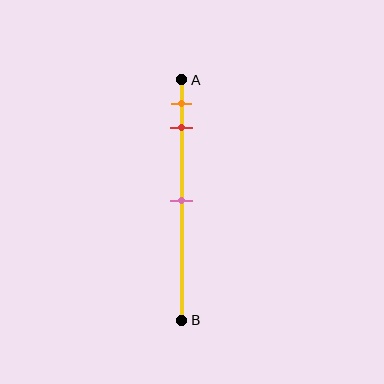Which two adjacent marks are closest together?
The orange and red marks are the closest adjacent pair.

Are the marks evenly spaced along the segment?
No, the marks are not evenly spaced.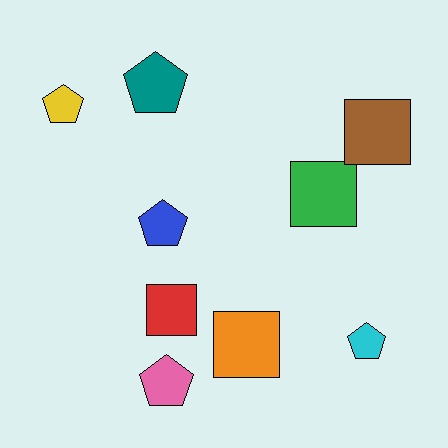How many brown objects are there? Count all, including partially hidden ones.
There is 1 brown object.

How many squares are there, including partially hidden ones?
There are 4 squares.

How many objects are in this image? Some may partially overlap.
There are 9 objects.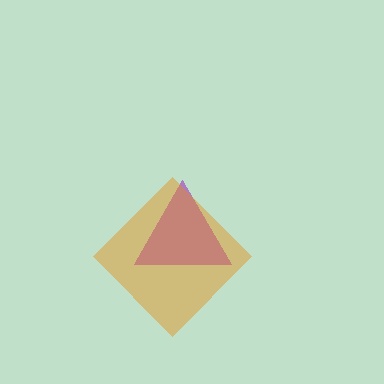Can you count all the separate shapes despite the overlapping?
Yes, there are 2 separate shapes.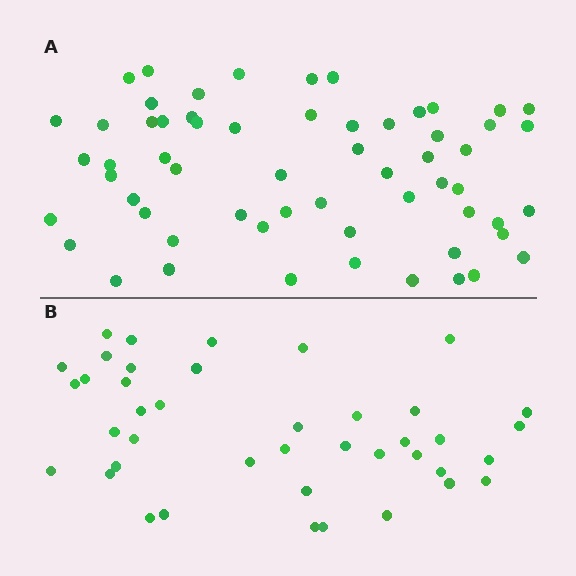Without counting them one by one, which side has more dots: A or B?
Region A (the top region) has more dots.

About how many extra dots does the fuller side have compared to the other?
Region A has approximately 20 more dots than region B.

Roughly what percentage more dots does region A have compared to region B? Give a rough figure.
About 45% more.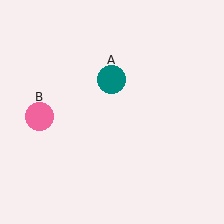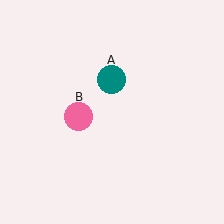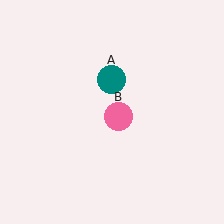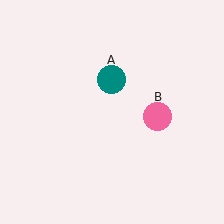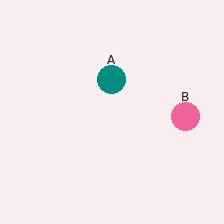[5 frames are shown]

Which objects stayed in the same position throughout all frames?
Teal circle (object A) remained stationary.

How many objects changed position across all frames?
1 object changed position: pink circle (object B).